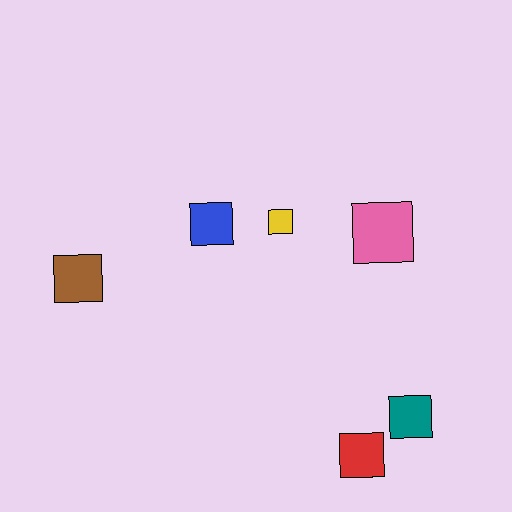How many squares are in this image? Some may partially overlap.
There are 6 squares.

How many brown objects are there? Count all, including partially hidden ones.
There is 1 brown object.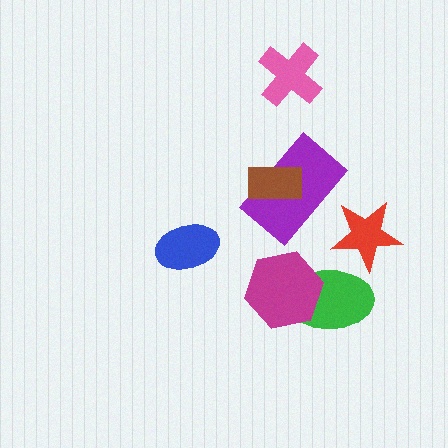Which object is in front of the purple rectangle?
The brown rectangle is in front of the purple rectangle.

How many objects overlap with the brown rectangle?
1 object overlaps with the brown rectangle.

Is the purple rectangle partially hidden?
Yes, it is partially covered by another shape.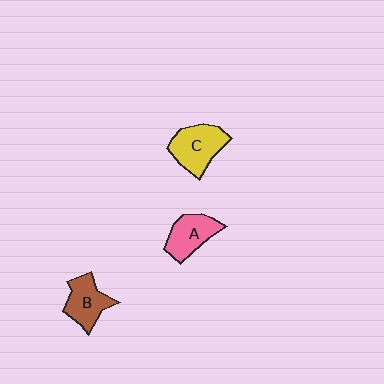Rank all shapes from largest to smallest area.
From largest to smallest: C (yellow), A (pink), B (brown).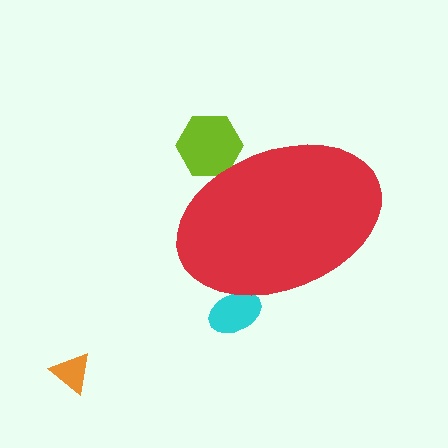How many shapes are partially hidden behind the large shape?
2 shapes are partially hidden.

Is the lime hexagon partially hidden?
Yes, the lime hexagon is partially hidden behind the red ellipse.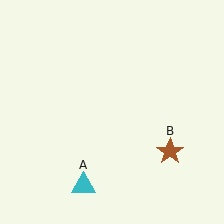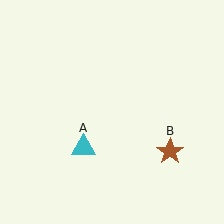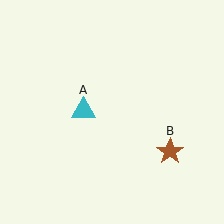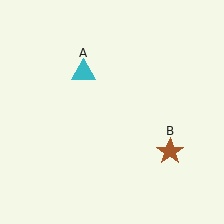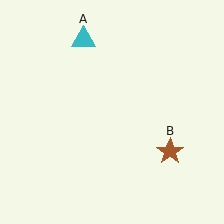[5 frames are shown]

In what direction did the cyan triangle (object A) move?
The cyan triangle (object A) moved up.